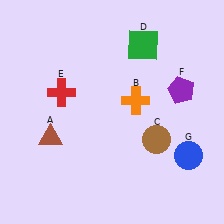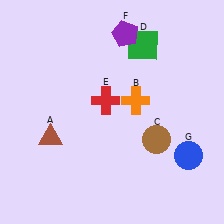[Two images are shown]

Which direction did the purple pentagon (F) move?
The purple pentagon (F) moved up.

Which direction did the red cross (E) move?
The red cross (E) moved right.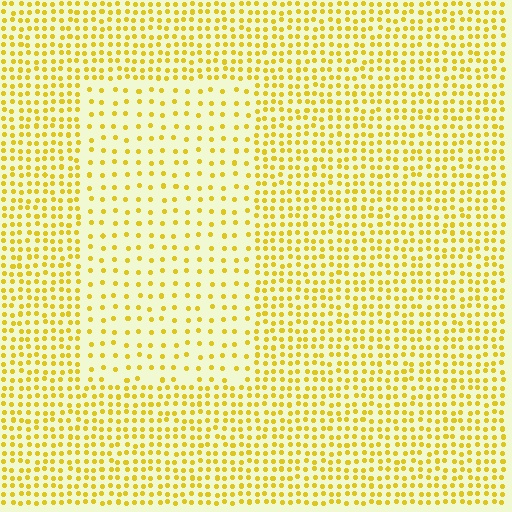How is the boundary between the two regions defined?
The boundary is defined by a change in element density (approximately 2.2x ratio). All elements are the same color, size, and shape.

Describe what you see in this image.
The image contains small yellow elements arranged at two different densities. A rectangle-shaped region is visible where the elements are less densely packed than the surrounding area.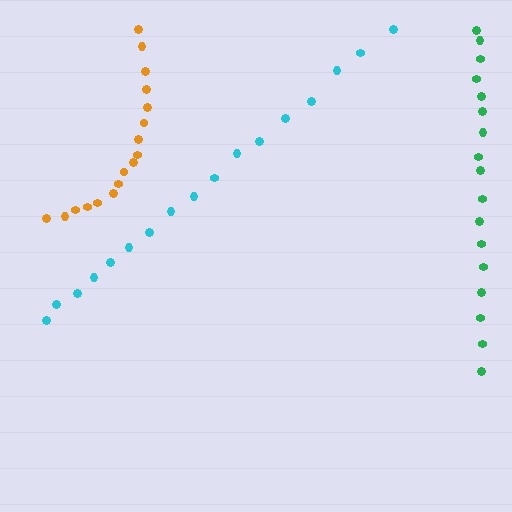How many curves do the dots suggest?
There are 3 distinct paths.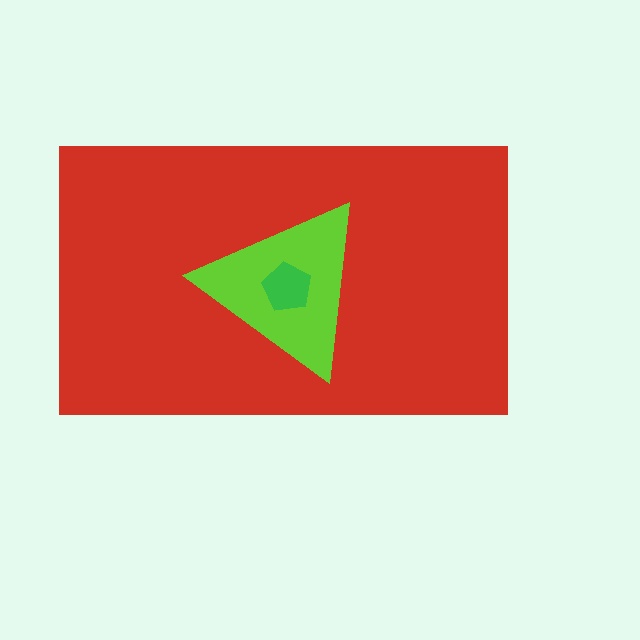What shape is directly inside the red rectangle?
The lime triangle.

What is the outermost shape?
The red rectangle.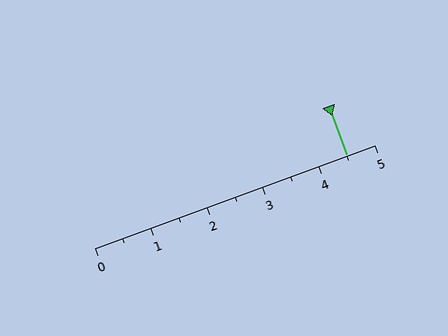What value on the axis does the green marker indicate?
The marker indicates approximately 4.5.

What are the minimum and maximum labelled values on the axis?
The axis runs from 0 to 5.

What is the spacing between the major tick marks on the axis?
The major ticks are spaced 1 apart.